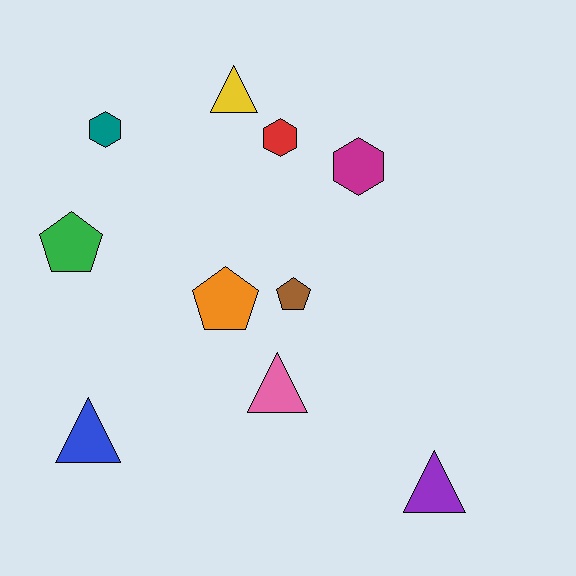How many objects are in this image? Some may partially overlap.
There are 10 objects.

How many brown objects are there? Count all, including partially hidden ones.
There is 1 brown object.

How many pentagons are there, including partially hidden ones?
There are 3 pentagons.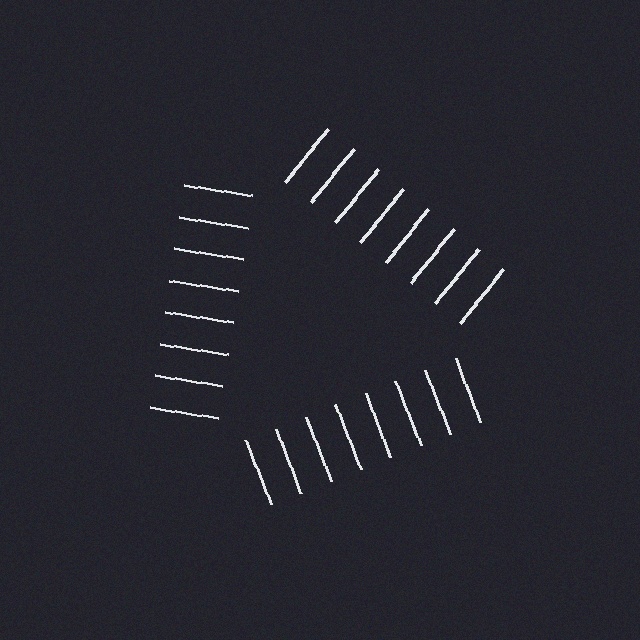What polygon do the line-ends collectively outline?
An illusory triangle — the line segments terminate on its edges but no continuous stroke is drawn.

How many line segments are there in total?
24 — 8 along each of the 3 edges.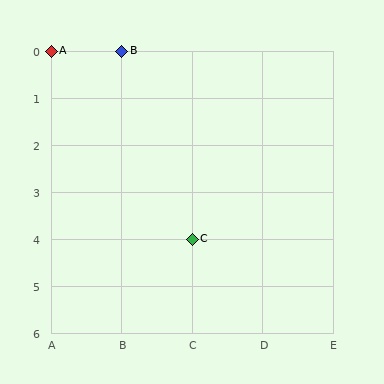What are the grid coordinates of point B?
Point B is at grid coordinates (B, 0).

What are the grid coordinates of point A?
Point A is at grid coordinates (A, 0).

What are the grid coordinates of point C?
Point C is at grid coordinates (C, 4).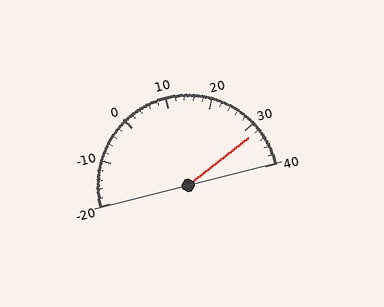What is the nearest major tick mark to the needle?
The nearest major tick mark is 30.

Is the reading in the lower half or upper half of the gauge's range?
The reading is in the upper half of the range (-20 to 40).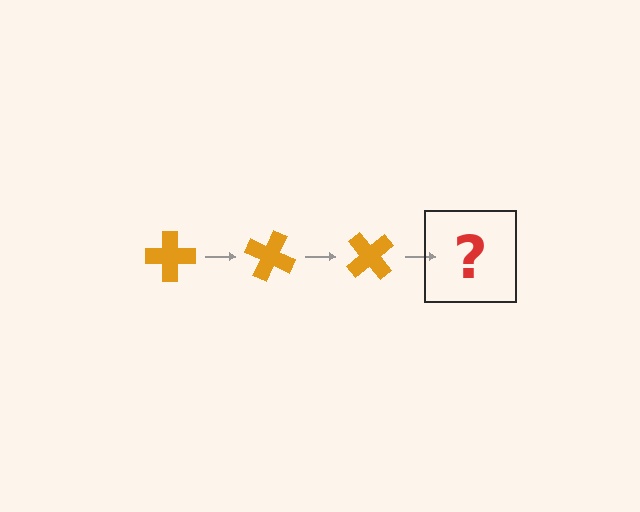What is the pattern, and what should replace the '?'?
The pattern is that the cross rotates 25 degrees each step. The '?' should be an orange cross rotated 75 degrees.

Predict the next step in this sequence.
The next step is an orange cross rotated 75 degrees.